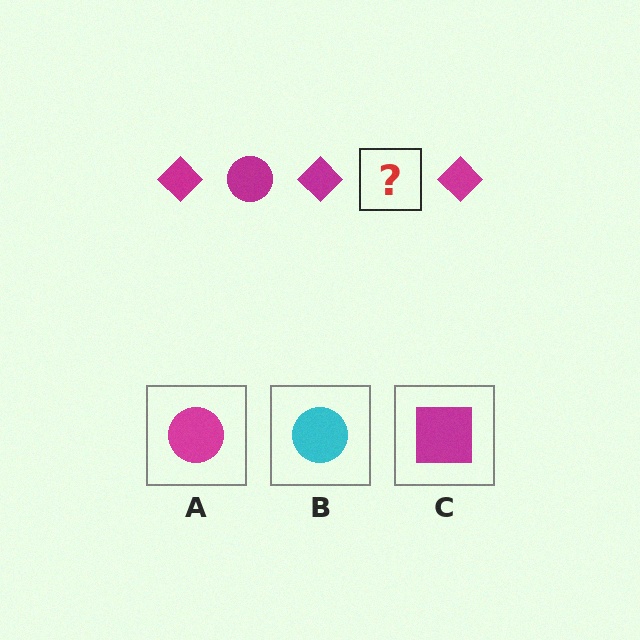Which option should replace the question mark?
Option A.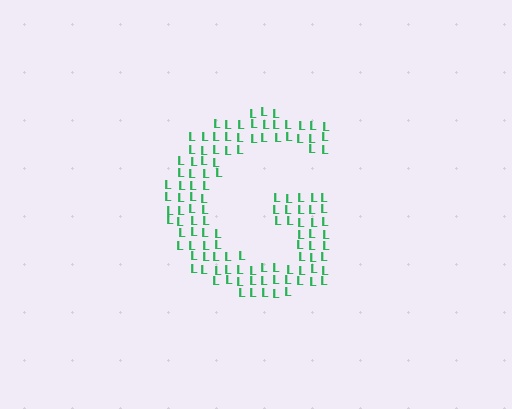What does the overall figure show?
The overall figure shows the letter G.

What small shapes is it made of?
It is made of small letter L's.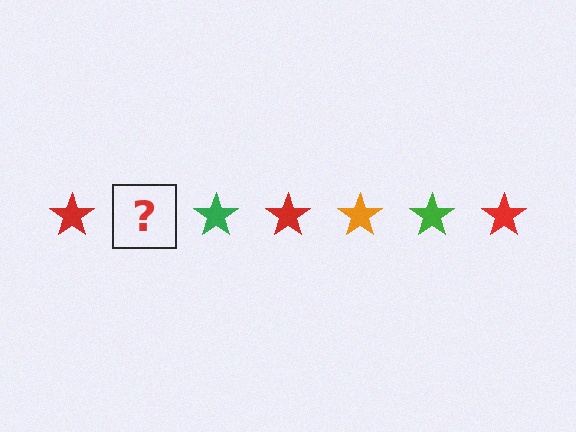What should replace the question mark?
The question mark should be replaced with an orange star.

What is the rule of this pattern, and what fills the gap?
The rule is that the pattern cycles through red, orange, green stars. The gap should be filled with an orange star.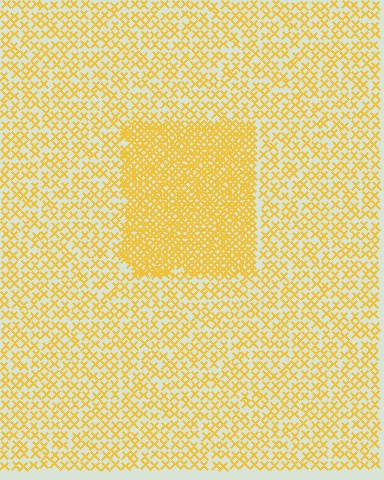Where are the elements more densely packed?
The elements are more densely packed inside the rectangle boundary.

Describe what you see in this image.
The image contains small yellow elements arranged at two different densities. A rectangle-shaped region is visible where the elements are more densely packed than the surrounding area.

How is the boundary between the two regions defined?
The boundary is defined by a change in element density (approximately 2.5x ratio). All elements are the same color, size, and shape.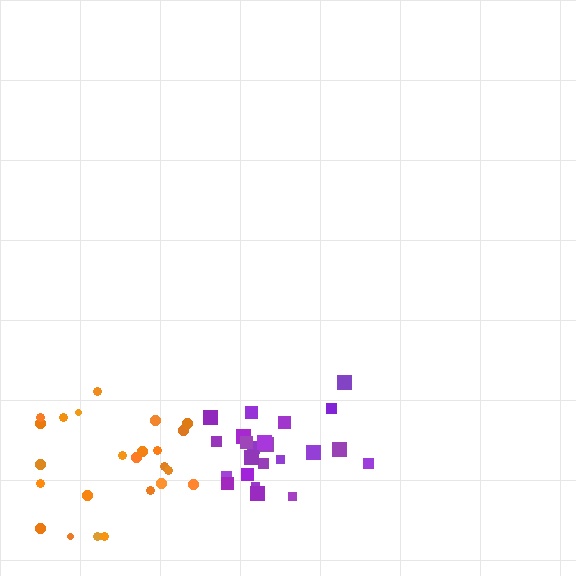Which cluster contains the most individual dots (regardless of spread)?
Orange (26).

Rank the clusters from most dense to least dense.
purple, orange.